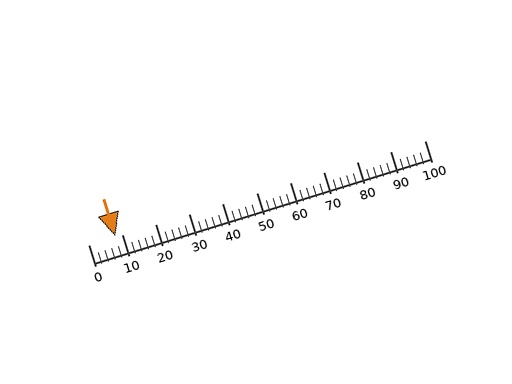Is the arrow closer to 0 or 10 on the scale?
The arrow is closer to 10.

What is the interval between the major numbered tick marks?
The major tick marks are spaced 10 units apart.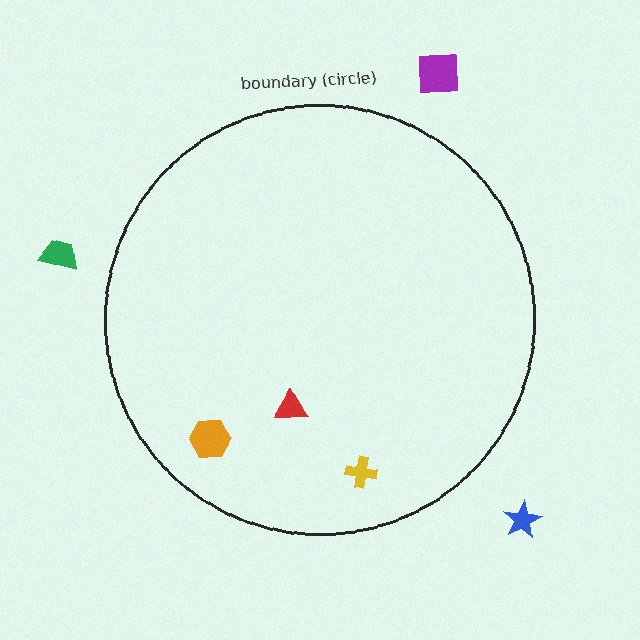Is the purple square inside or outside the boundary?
Outside.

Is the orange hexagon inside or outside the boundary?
Inside.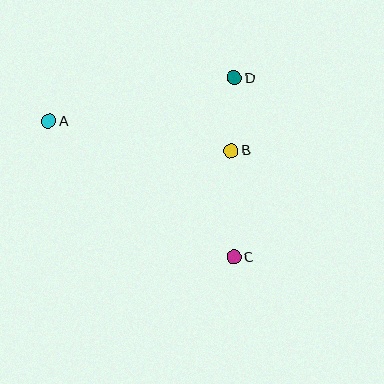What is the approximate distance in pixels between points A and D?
The distance between A and D is approximately 190 pixels.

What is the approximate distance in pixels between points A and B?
The distance between A and B is approximately 184 pixels.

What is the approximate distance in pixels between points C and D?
The distance between C and D is approximately 179 pixels.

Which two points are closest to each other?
Points B and D are closest to each other.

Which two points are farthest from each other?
Points A and C are farthest from each other.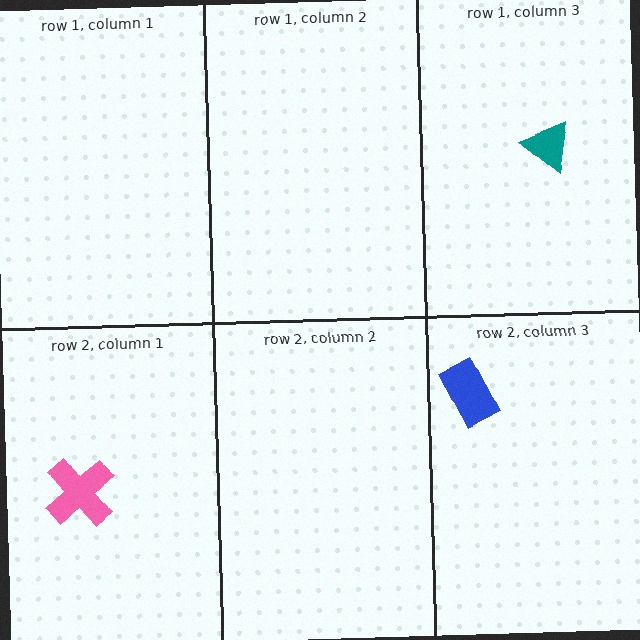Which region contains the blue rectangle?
The row 2, column 3 region.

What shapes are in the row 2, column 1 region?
The pink cross.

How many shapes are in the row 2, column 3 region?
1.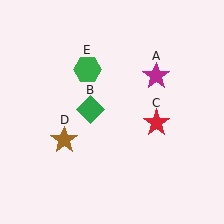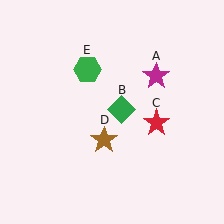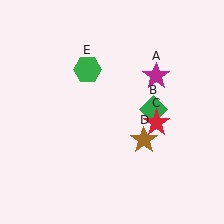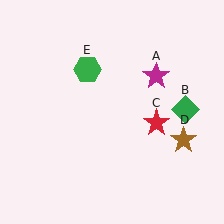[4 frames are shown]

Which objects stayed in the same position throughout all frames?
Magenta star (object A) and red star (object C) and green hexagon (object E) remained stationary.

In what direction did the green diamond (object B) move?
The green diamond (object B) moved right.